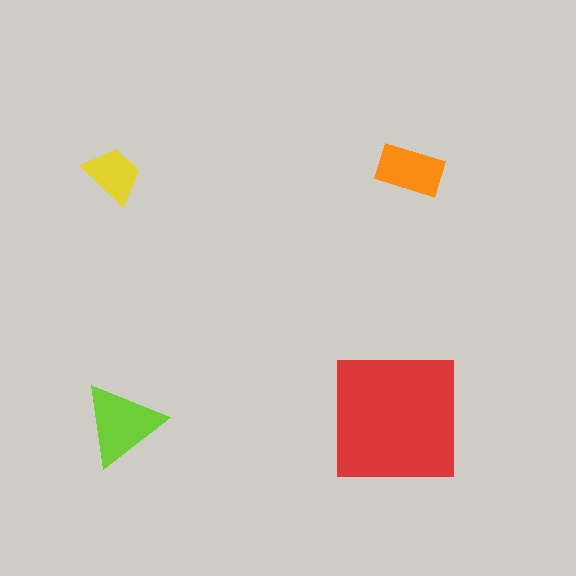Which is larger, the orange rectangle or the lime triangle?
The lime triangle.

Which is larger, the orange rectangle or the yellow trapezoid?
The orange rectangle.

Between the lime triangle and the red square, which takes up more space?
The red square.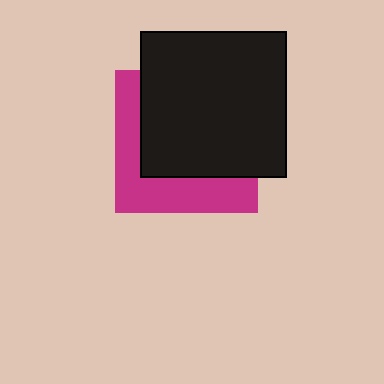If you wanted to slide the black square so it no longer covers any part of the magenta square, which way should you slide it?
Slide it toward the upper-right — that is the most direct way to separate the two shapes.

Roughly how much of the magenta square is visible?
A small part of it is visible (roughly 38%).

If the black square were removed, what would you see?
You would see the complete magenta square.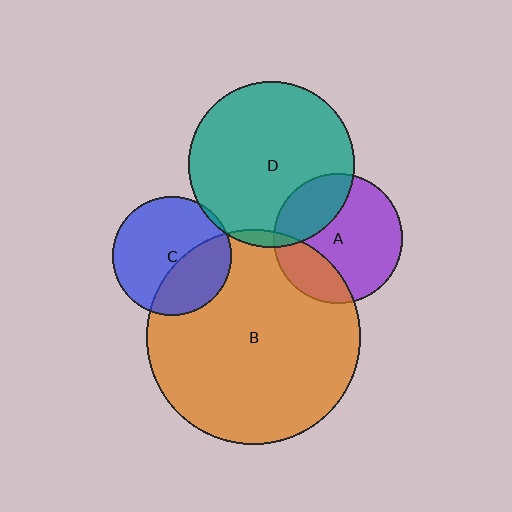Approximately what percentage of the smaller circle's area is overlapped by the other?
Approximately 25%.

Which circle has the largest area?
Circle B (orange).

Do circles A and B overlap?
Yes.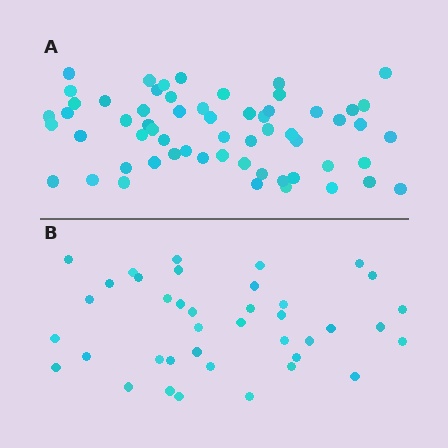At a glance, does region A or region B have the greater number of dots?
Region A (the top region) has more dots.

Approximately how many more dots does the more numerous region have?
Region A has approximately 20 more dots than region B.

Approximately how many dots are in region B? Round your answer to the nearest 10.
About 40 dots. (The exact count is 39, which rounds to 40.)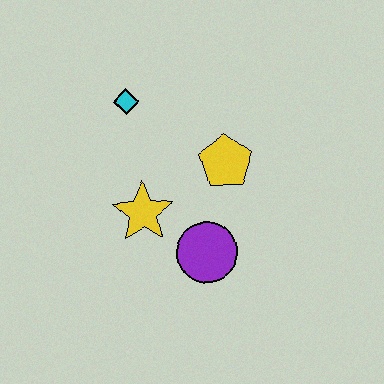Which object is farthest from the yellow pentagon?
The cyan diamond is farthest from the yellow pentagon.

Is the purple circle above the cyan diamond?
No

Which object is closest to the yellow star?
The purple circle is closest to the yellow star.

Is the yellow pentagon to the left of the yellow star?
No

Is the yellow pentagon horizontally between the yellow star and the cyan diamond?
No